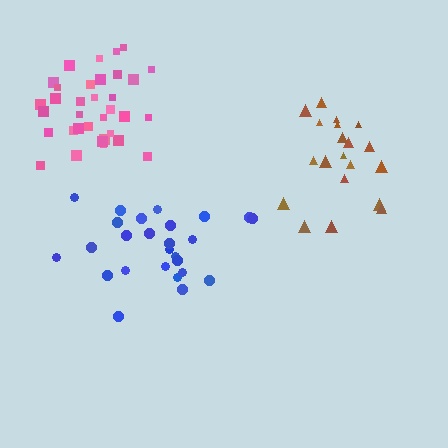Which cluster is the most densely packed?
Pink.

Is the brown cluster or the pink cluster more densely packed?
Pink.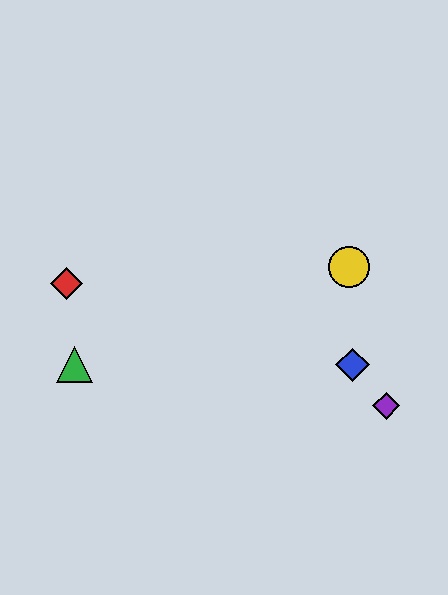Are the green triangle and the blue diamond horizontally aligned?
Yes, both are at y≈365.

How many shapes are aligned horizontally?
2 shapes (the blue diamond, the green triangle) are aligned horizontally.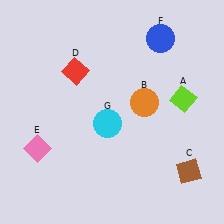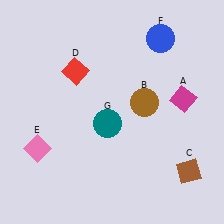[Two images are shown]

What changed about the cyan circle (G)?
In Image 1, G is cyan. In Image 2, it changed to teal.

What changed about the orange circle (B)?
In Image 1, B is orange. In Image 2, it changed to brown.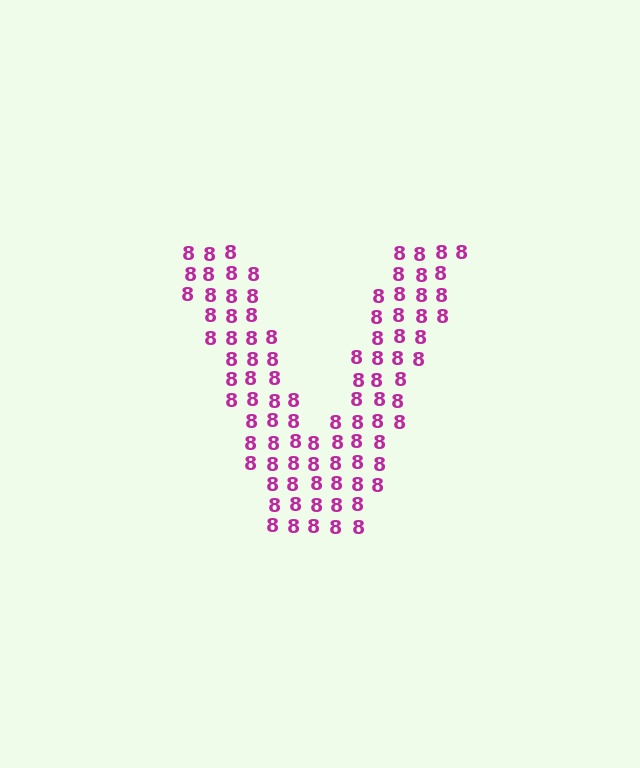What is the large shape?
The large shape is the letter V.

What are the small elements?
The small elements are digit 8's.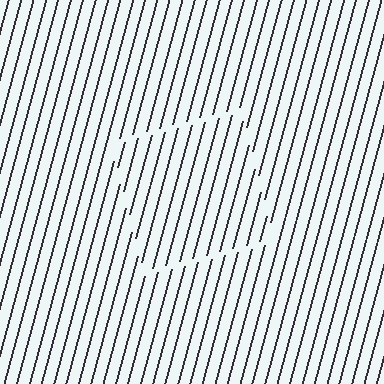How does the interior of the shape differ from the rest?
The interior of the shape contains the same grating, shifted by half a period — the contour is defined by the phase discontinuity where line-ends from the inner and outer gratings abut.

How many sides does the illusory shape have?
4 sides — the line-ends trace a square.